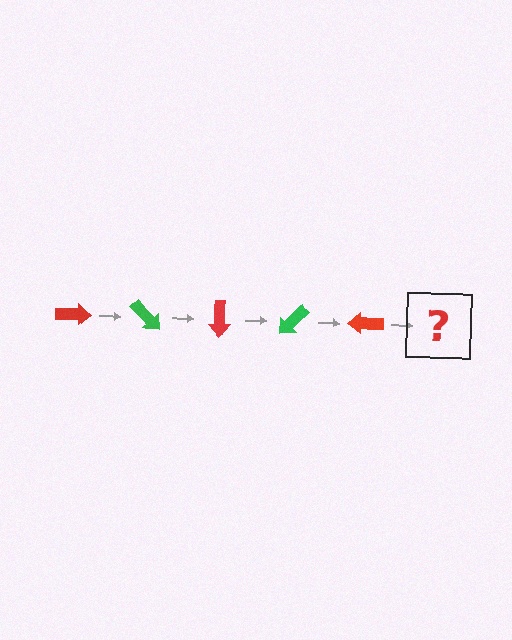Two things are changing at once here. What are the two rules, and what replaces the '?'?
The two rules are that it rotates 45 degrees each step and the color cycles through red and green. The '?' should be a green arrow, rotated 225 degrees from the start.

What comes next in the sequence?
The next element should be a green arrow, rotated 225 degrees from the start.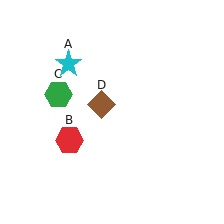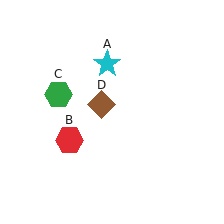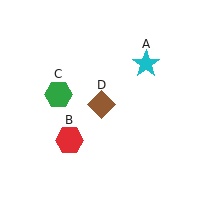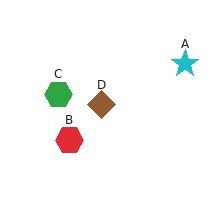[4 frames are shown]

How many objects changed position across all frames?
1 object changed position: cyan star (object A).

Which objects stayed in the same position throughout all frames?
Red hexagon (object B) and green hexagon (object C) and brown diamond (object D) remained stationary.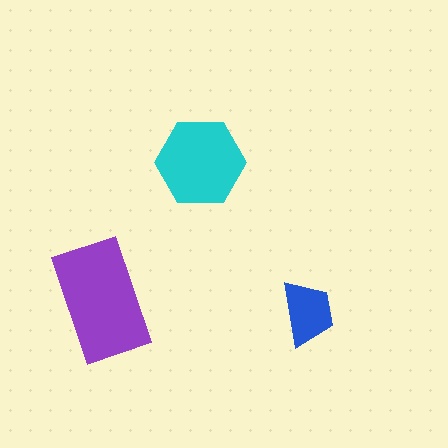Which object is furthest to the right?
The blue trapezoid is rightmost.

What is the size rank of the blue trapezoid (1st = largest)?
3rd.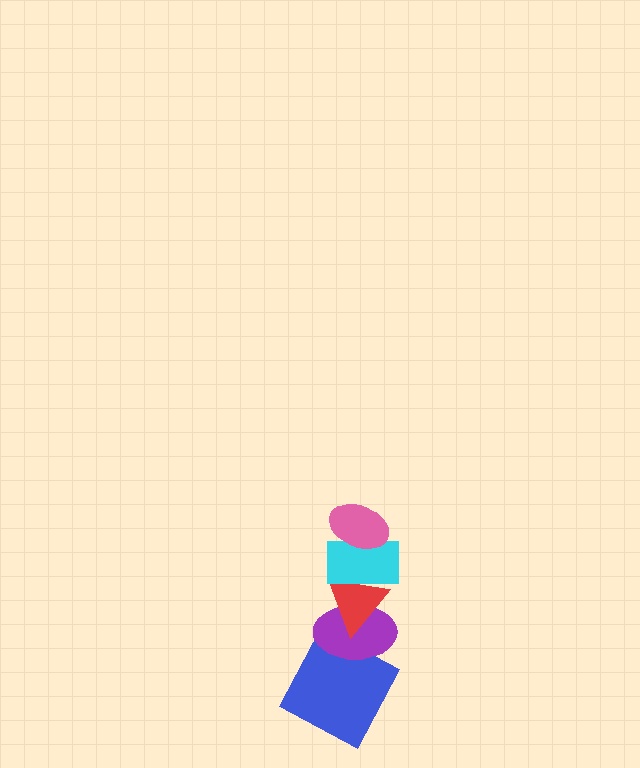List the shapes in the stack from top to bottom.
From top to bottom: the pink ellipse, the cyan rectangle, the red triangle, the purple ellipse, the blue square.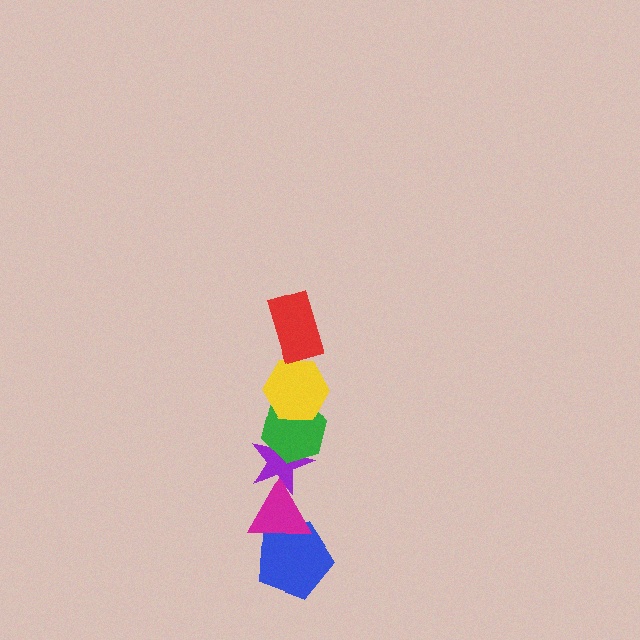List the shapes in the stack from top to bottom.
From top to bottom: the red rectangle, the yellow hexagon, the green hexagon, the purple star, the magenta triangle, the blue pentagon.